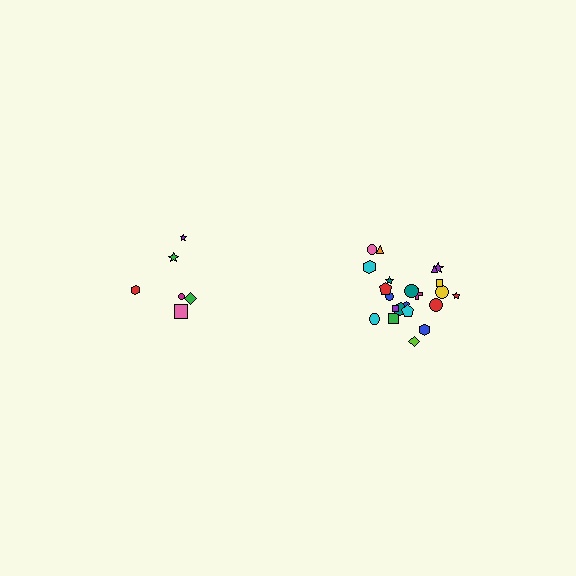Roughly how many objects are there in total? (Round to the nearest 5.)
Roughly 30 objects in total.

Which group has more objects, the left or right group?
The right group.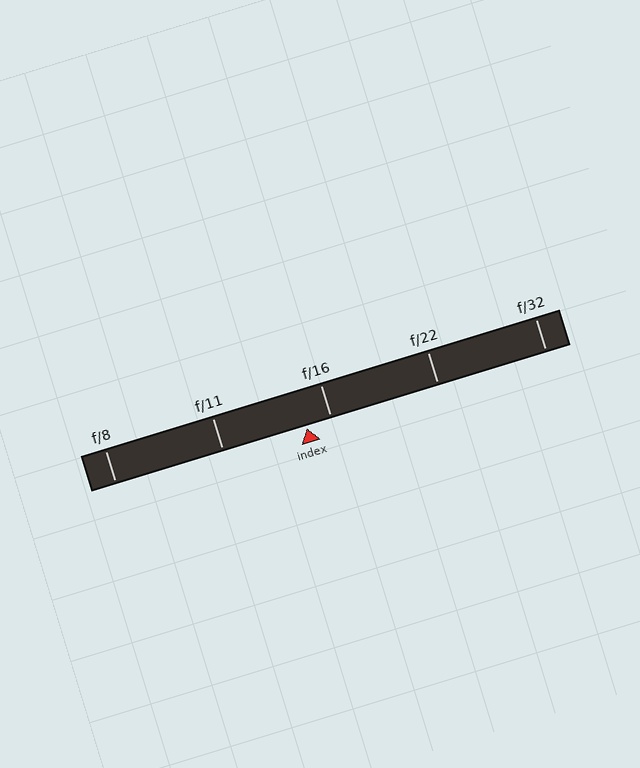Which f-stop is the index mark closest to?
The index mark is closest to f/16.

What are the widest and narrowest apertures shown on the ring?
The widest aperture shown is f/8 and the narrowest is f/32.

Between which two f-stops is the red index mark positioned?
The index mark is between f/11 and f/16.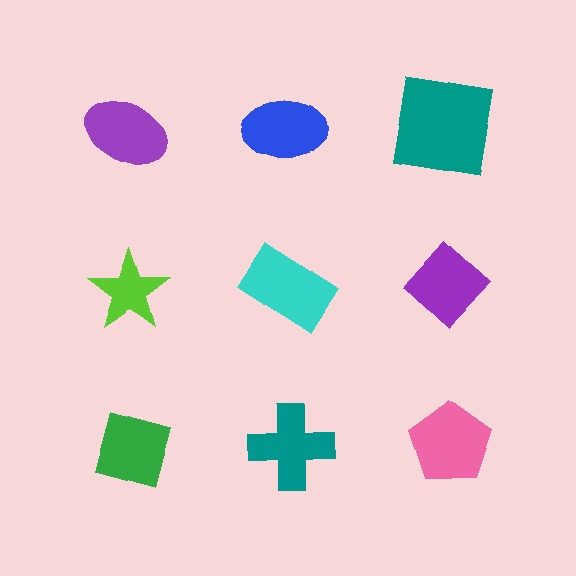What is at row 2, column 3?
A purple diamond.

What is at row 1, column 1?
A purple ellipse.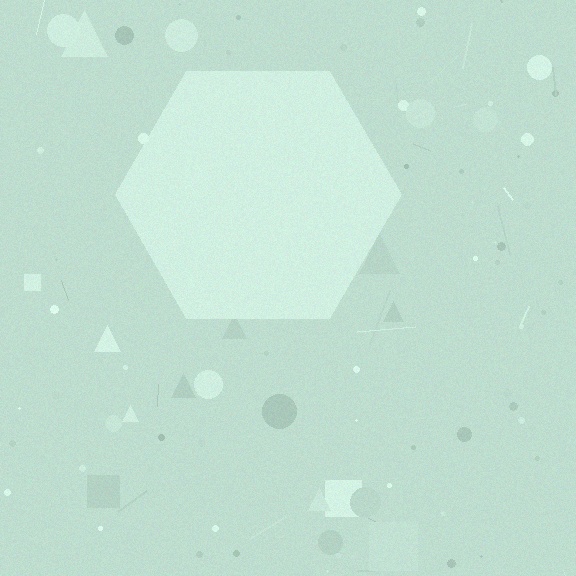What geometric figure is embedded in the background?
A hexagon is embedded in the background.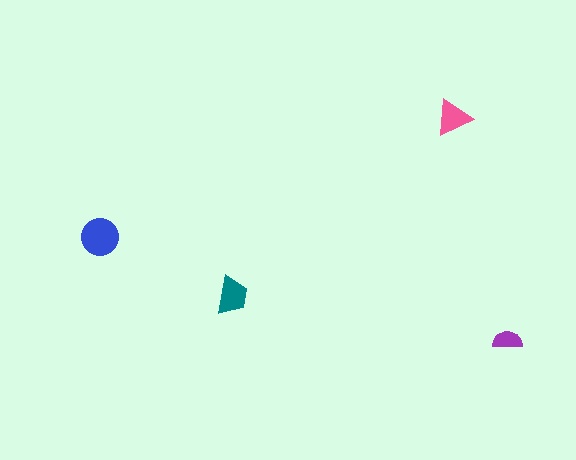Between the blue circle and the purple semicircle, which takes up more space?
The blue circle.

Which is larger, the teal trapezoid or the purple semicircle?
The teal trapezoid.